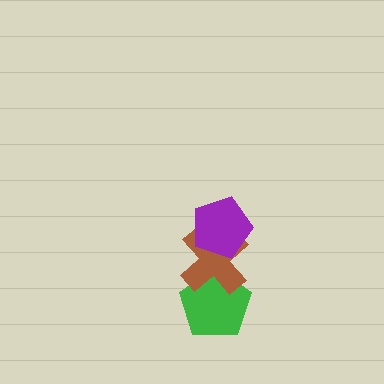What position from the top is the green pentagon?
The green pentagon is 3rd from the top.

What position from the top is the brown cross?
The brown cross is 2nd from the top.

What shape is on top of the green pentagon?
The brown cross is on top of the green pentagon.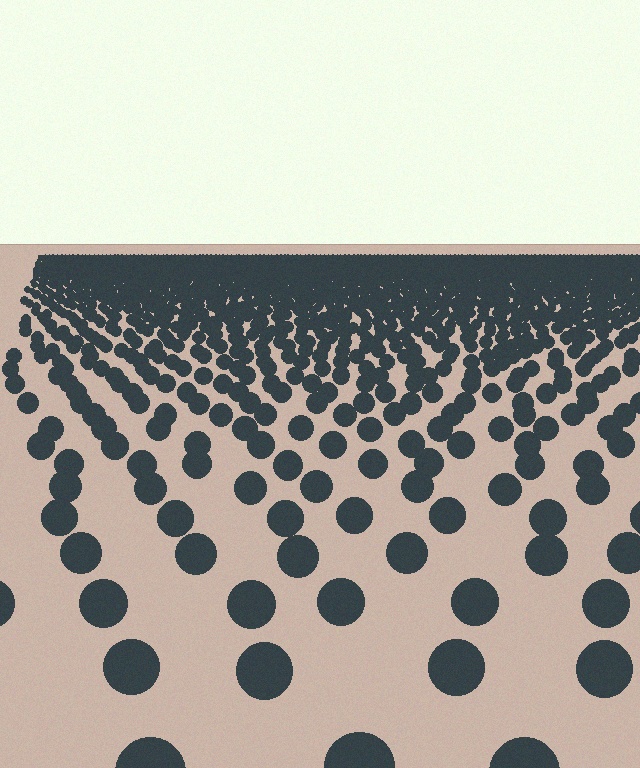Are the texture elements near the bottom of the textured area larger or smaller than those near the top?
Larger. Near the bottom, elements are closer to the viewer and appear at a bigger on-screen size.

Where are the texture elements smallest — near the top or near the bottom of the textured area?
Near the top.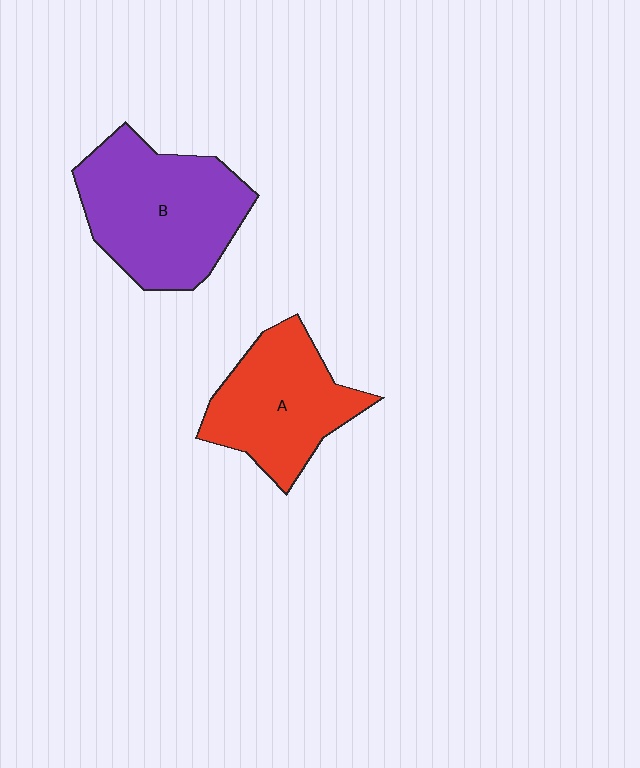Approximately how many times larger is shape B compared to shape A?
Approximately 1.3 times.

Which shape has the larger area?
Shape B (purple).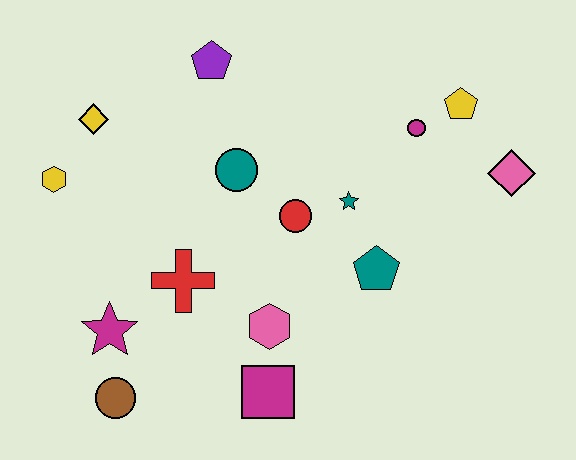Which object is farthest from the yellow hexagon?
The pink diamond is farthest from the yellow hexagon.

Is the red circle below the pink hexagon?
No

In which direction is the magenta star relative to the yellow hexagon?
The magenta star is below the yellow hexagon.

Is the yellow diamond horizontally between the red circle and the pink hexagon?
No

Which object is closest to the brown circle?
The magenta star is closest to the brown circle.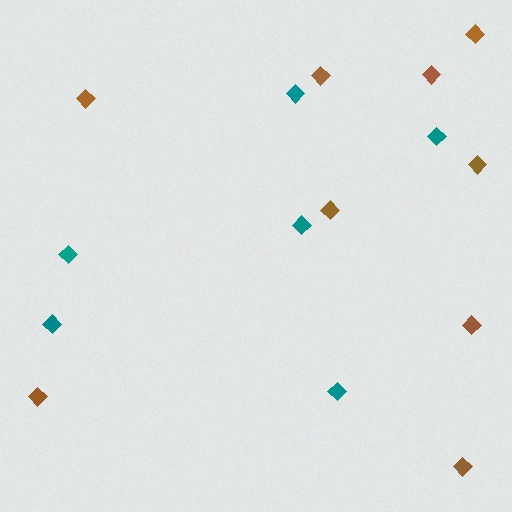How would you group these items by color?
There are 2 groups: one group of brown diamonds (9) and one group of teal diamonds (6).